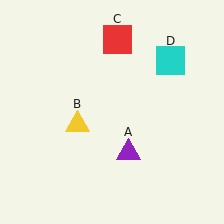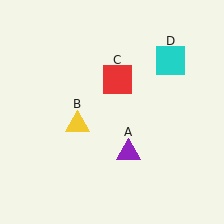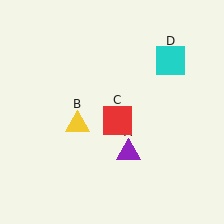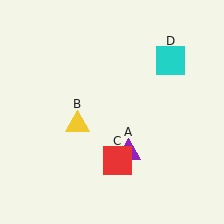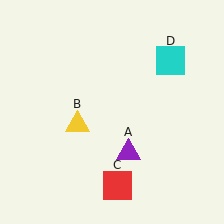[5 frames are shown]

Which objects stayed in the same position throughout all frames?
Purple triangle (object A) and yellow triangle (object B) and cyan square (object D) remained stationary.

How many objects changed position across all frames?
1 object changed position: red square (object C).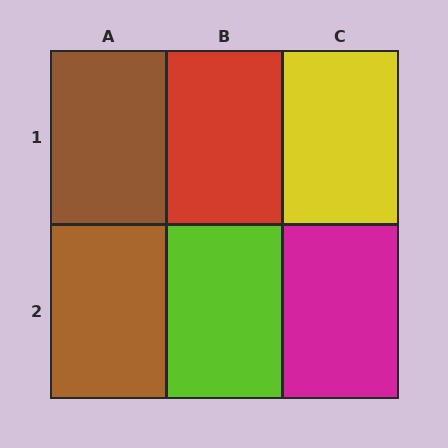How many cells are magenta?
1 cell is magenta.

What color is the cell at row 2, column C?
Magenta.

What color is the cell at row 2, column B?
Lime.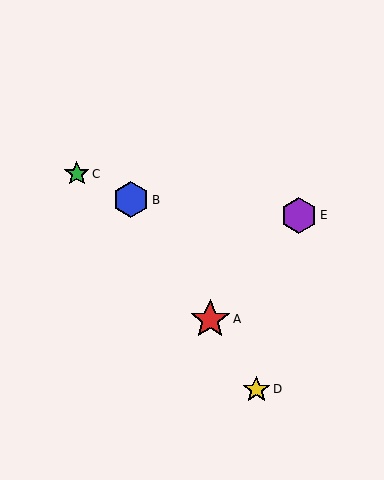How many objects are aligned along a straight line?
3 objects (A, B, D) are aligned along a straight line.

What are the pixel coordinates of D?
Object D is at (256, 389).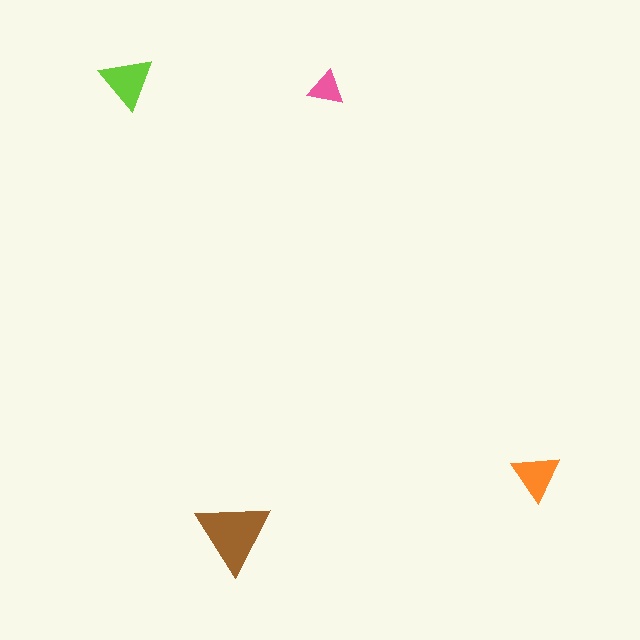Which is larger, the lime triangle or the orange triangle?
The lime one.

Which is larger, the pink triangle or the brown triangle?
The brown one.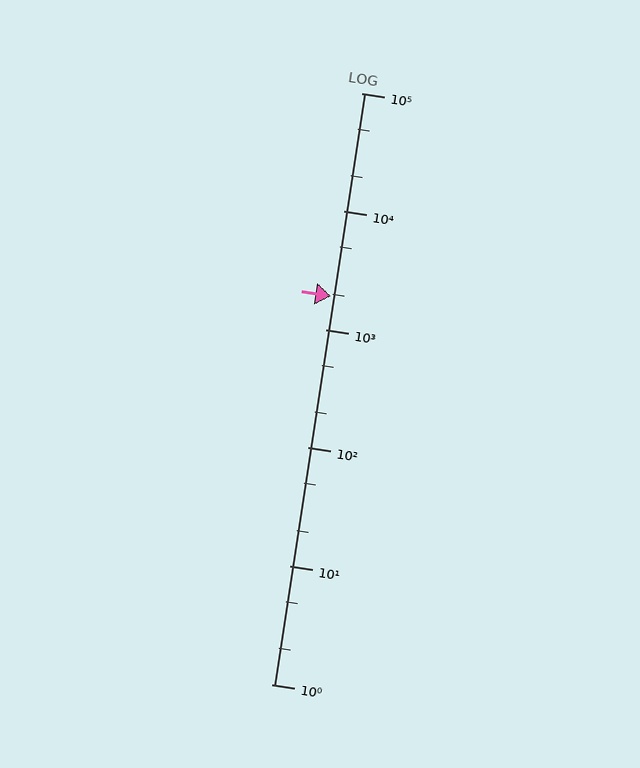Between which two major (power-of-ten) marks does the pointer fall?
The pointer is between 1000 and 10000.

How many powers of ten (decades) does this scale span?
The scale spans 5 decades, from 1 to 100000.